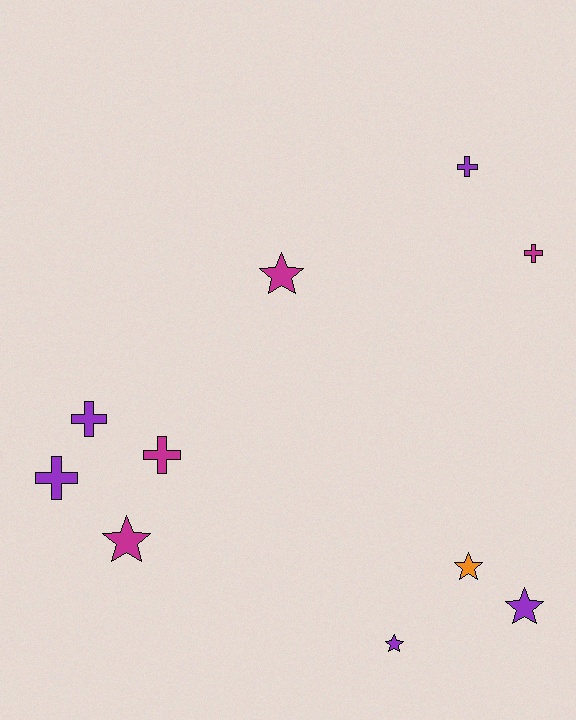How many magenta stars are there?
There are 2 magenta stars.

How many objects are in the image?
There are 10 objects.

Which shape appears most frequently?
Star, with 5 objects.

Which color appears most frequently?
Purple, with 5 objects.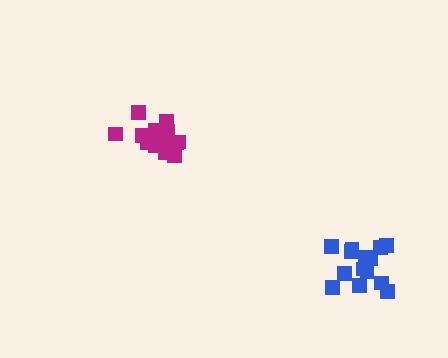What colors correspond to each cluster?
The clusters are colored: blue, magenta.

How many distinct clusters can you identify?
There are 2 distinct clusters.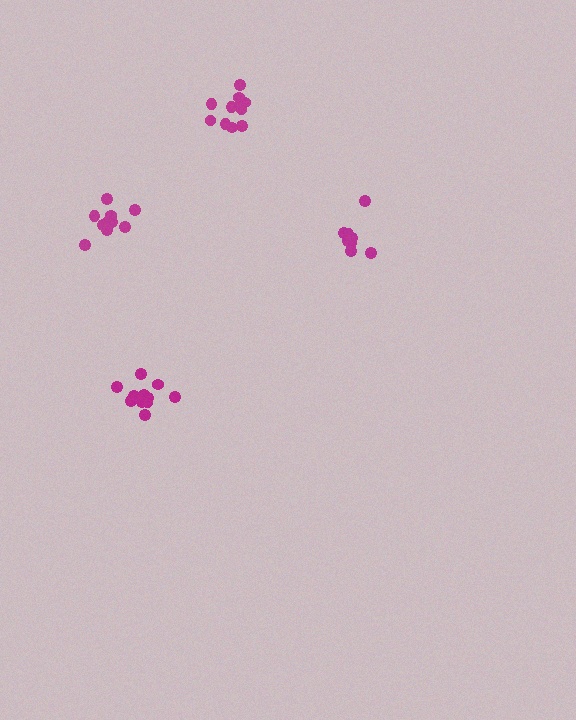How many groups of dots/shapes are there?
There are 4 groups.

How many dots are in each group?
Group 1: 8 dots, Group 2: 11 dots, Group 3: 10 dots, Group 4: 11 dots (40 total).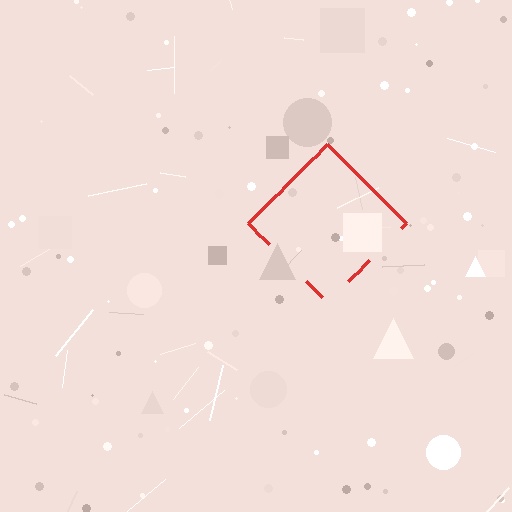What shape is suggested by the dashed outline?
The dashed outline suggests a diamond.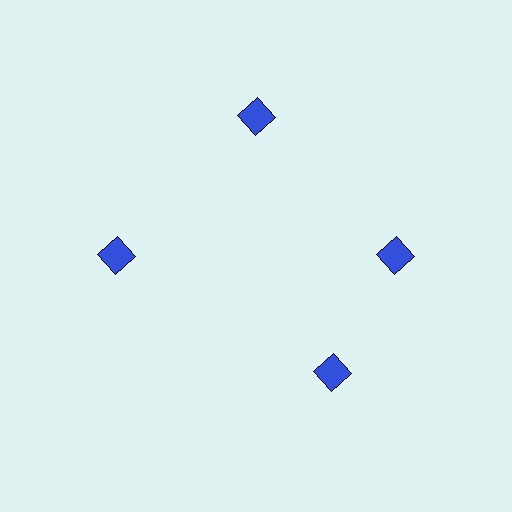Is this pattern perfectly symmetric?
No. The 4 blue squares are arranged in a ring, but one element near the 6 o'clock position is rotated out of alignment along the ring, breaking the 4-fold rotational symmetry.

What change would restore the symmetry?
The symmetry would be restored by rotating it back into even spacing with its neighbors so that all 4 squares sit at equal angles and equal distance from the center.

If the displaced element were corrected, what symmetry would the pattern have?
It would have 4-fold rotational symmetry — the pattern would map onto itself every 90 degrees.